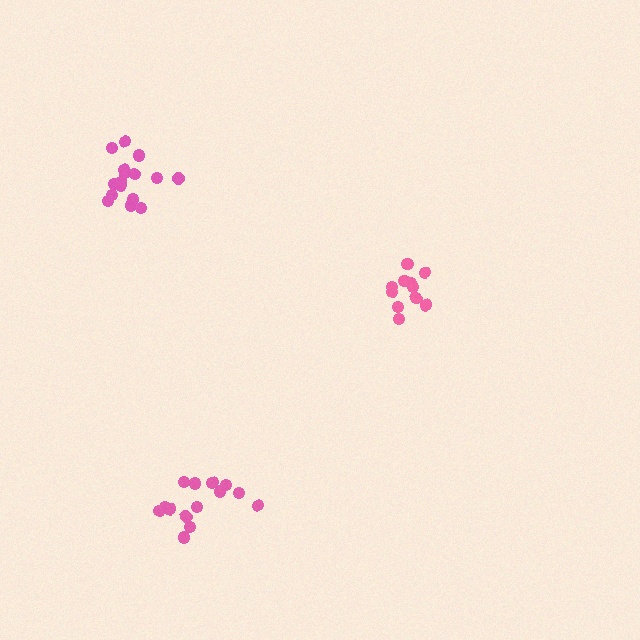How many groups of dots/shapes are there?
There are 3 groups.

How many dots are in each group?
Group 1: 13 dots, Group 2: 14 dots, Group 3: 16 dots (43 total).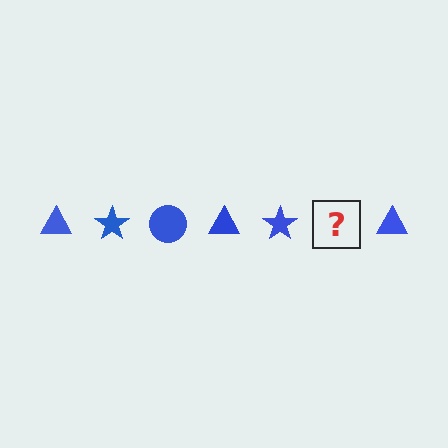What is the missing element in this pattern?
The missing element is a blue circle.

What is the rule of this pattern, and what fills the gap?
The rule is that the pattern cycles through triangle, star, circle shapes in blue. The gap should be filled with a blue circle.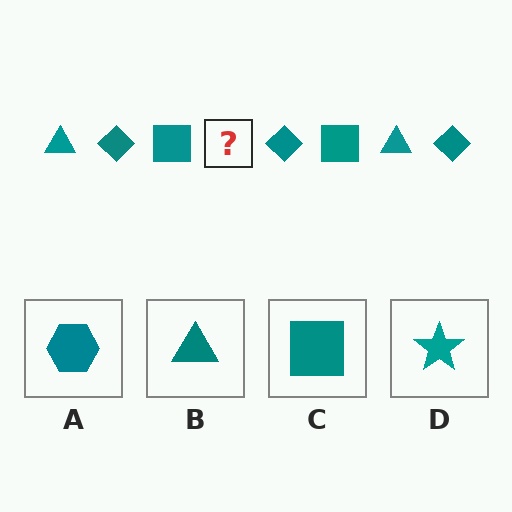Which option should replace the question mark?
Option B.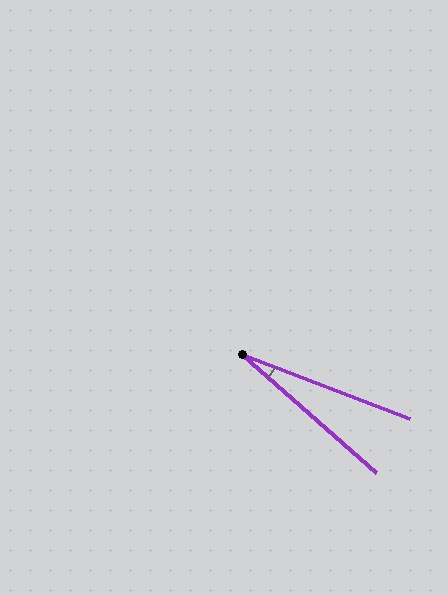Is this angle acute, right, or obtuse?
It is acute.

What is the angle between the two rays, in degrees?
Approximately 20 degrees.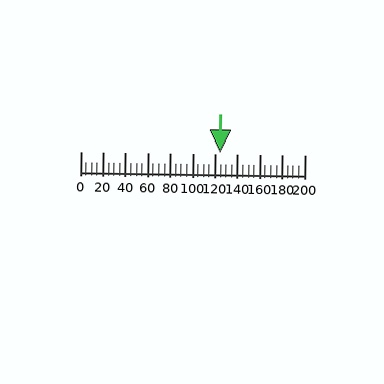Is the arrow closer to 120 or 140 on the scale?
The arrow is closer to 120.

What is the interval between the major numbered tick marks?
The major tick marks are spaced 20 units apart.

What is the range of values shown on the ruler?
The ruler shows values from 0 to 200.